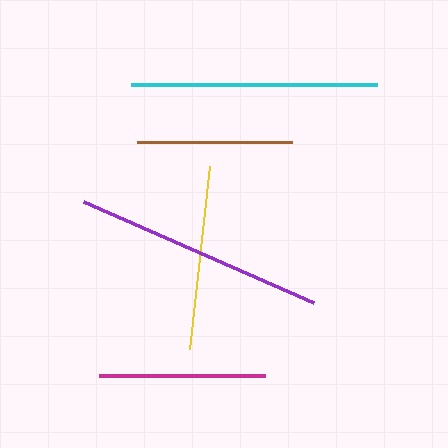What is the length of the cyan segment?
The cyan segment is approximately 246 pixels long.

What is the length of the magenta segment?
The magenta segment is approximately 166 pixels long.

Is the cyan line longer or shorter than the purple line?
The purple line is longer than the cyan line.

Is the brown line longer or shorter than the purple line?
The purple line is longer than the brown line.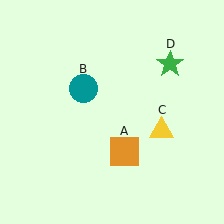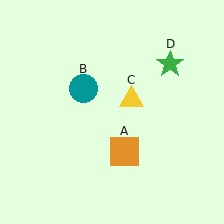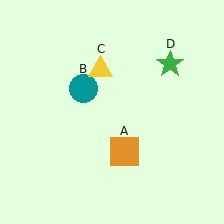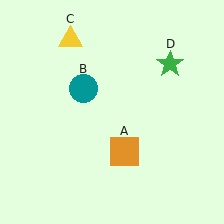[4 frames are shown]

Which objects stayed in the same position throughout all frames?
Orange square (object A) and teal circle (object B) and green star (object D) remained stationary.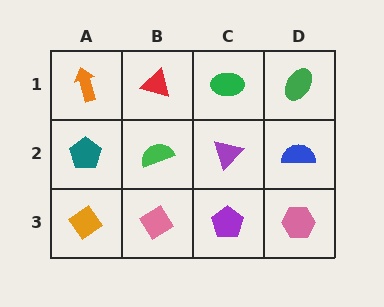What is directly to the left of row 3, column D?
A purple pentagon.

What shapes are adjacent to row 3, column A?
A teal pentagon (row 2, column A), a pink diamond (row 3, column B).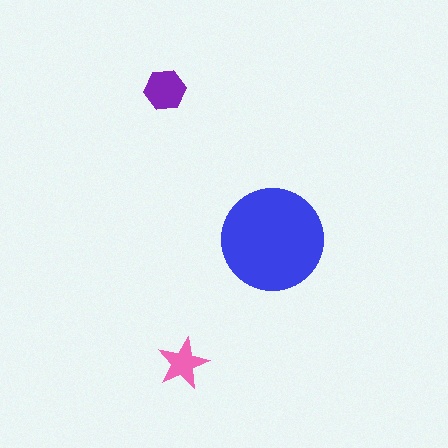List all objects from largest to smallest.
The blue circle, the purple hexagon, the pink star.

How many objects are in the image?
There are 3 objects in the image.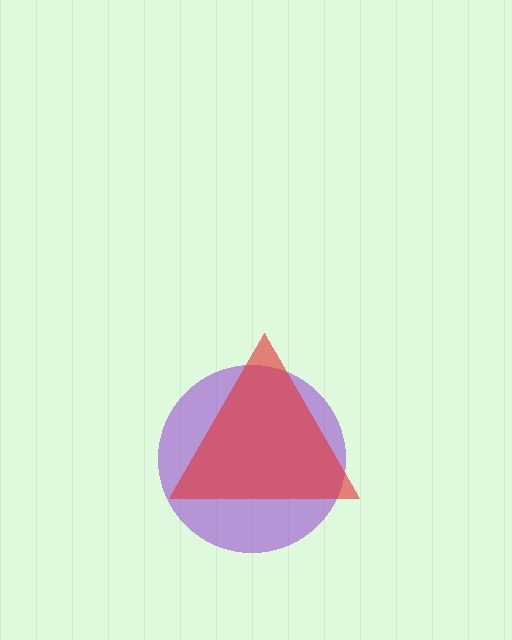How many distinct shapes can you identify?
There are 2 distinct shapes: a purple circle, a red triangle.